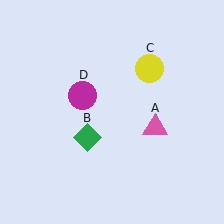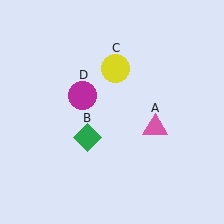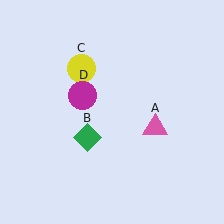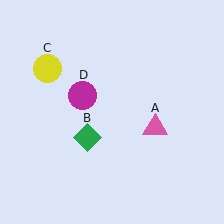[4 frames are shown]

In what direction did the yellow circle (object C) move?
The yellow circle (object C) moved left.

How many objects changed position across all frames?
1 object changed position: yellow circle (object C).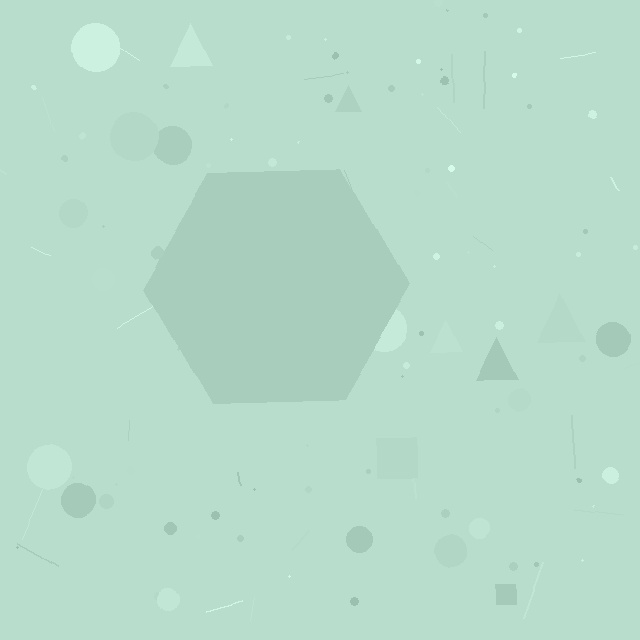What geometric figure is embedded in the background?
A hexagon is embedded in the background.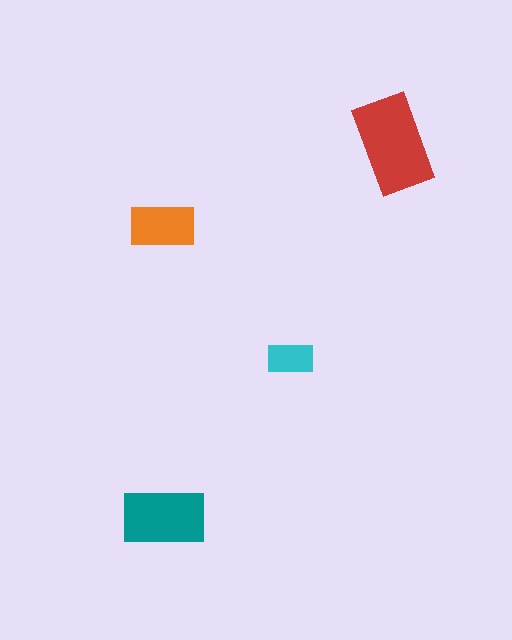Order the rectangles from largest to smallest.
the red one, the teal one, the orange one, the cyan one.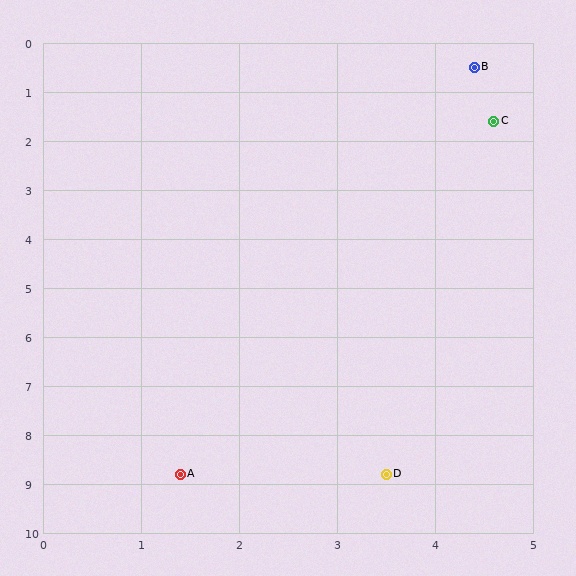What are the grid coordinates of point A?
Point A is at approximately (1.4, 8.8).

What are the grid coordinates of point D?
Point D is at approximately (3.5, 8.8).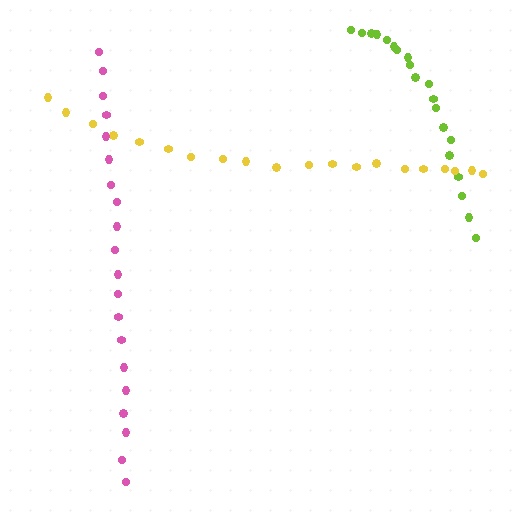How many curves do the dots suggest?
There are 3 distinct paths.